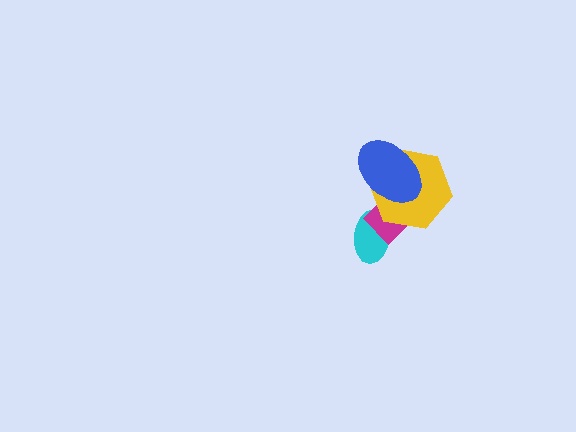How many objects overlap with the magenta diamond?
3 objects overlap with the magenta diamond.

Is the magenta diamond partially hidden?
Yes, it is partially covered by another shape.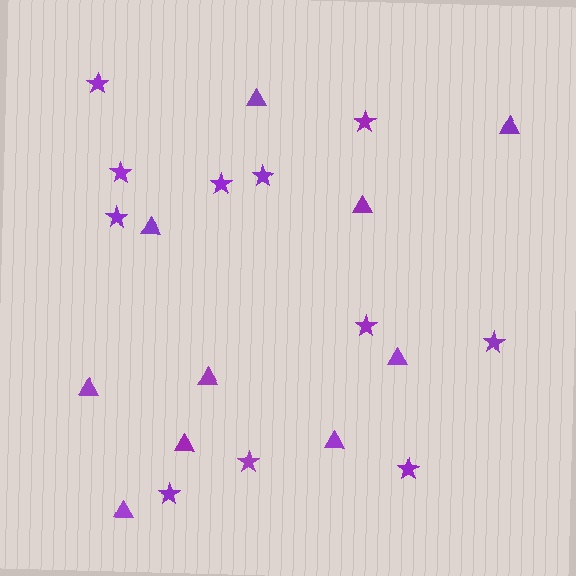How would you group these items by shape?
There are 2 groups: one group of triangles (10) and one group of stars (11).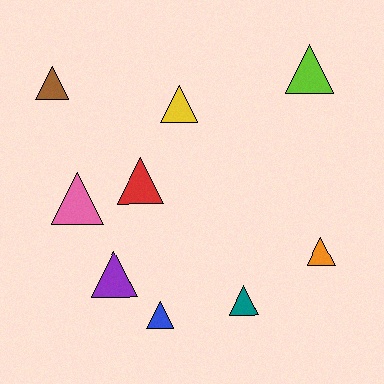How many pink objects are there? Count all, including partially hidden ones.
There is 1 pink object.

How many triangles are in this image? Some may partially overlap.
There are 9 triangles.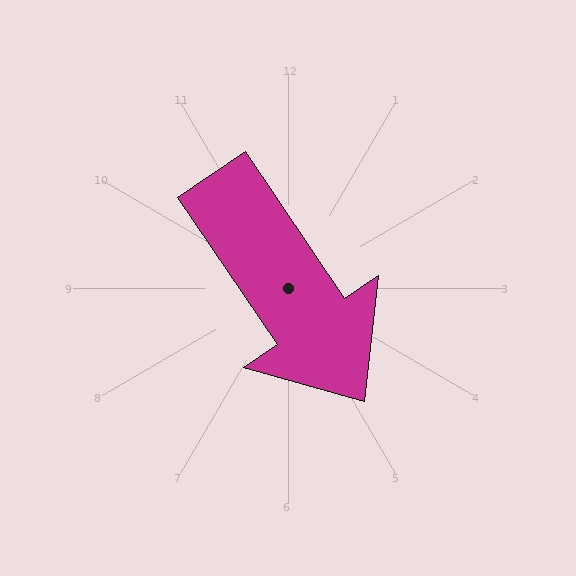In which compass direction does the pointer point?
Southeast.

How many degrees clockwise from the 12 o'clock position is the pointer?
Approximately 146 degrees.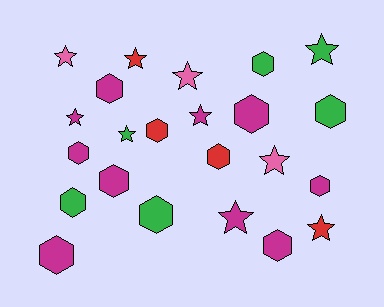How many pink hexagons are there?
There are no pink hexagons.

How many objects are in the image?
There are 23 objects.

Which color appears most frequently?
Magenta, with 10 objects.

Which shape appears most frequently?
Hexagon, with 13 objects.